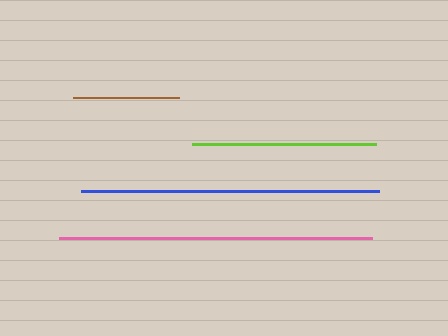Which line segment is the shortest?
The brown line is the shortest at approximately 107 pixels.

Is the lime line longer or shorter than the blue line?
The blue line is longer than the lime line.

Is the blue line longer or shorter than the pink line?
The pink line is longer than the blue line.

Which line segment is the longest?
The pink line is the longest at approximately 313 pixels.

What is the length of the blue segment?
The blue segment is approximately 298 pixels long.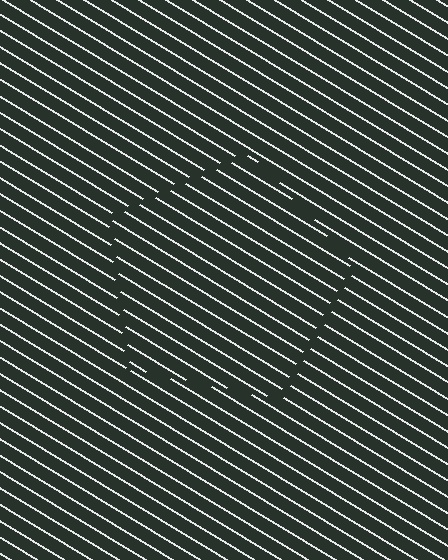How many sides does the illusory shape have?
5 sides — the line-ends trace a pentagon.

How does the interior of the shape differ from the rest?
The interior of the shape contains the same grating, shifted by half a period — the contour is defined by the phase discontinuity where line-ends from the inner and outer gratings abut.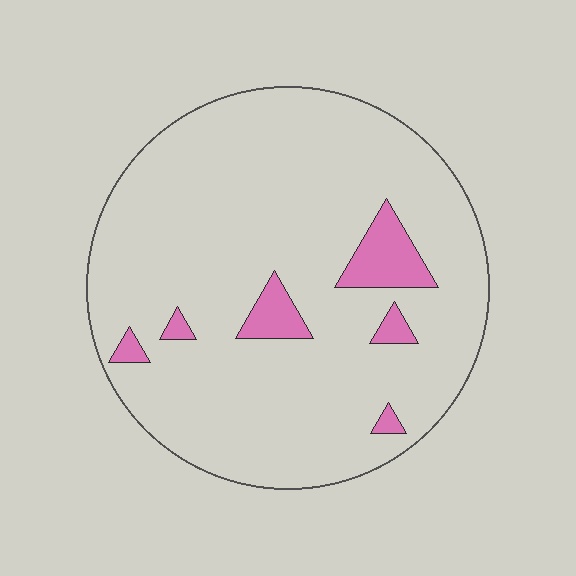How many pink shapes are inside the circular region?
6.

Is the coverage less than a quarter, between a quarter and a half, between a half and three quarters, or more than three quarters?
Less than a quarter.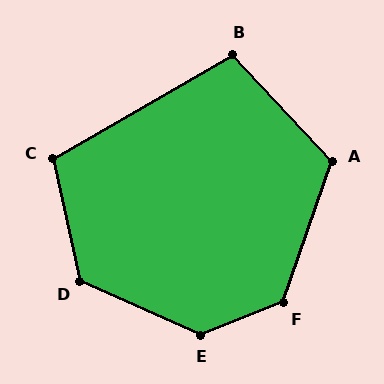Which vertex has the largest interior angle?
E, at approximately 135 degrees.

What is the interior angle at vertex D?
Approximately 127 degrees (obtuse).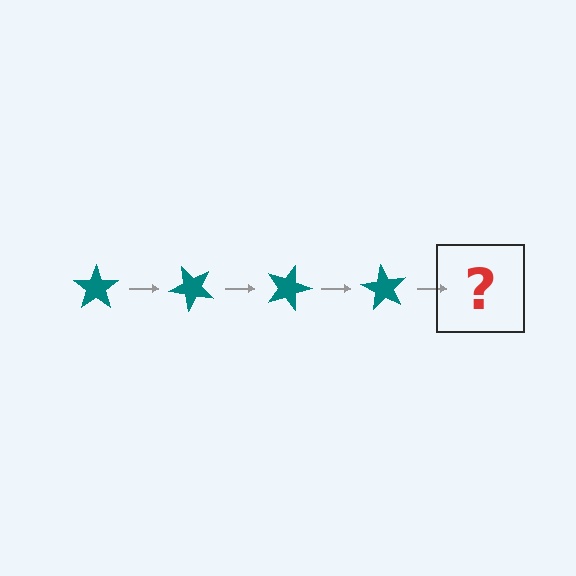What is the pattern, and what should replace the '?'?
The pattern is that the star rotates 45 degrees each step. The '?' should be a teal star rotated 180 degrees.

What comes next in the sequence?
The next element should be a teal star rotated 180 degrees.